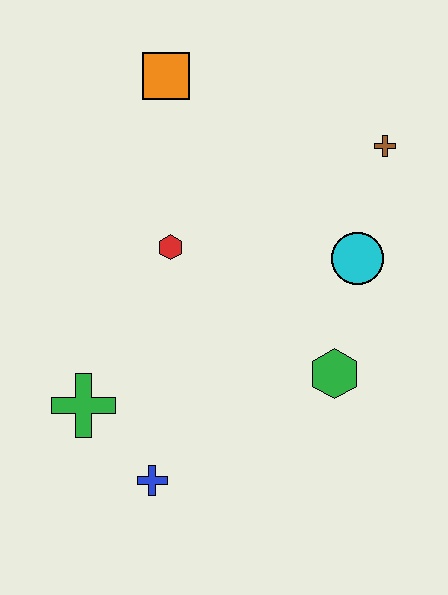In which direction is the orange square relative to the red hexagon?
The orange square is above the red hexagon.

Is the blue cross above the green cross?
No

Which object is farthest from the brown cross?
The blue cross is farthest from the brown cross.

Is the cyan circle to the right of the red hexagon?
Yes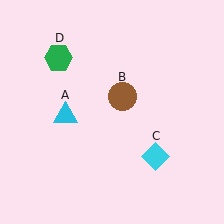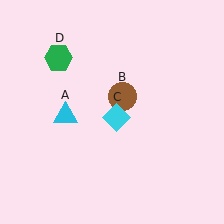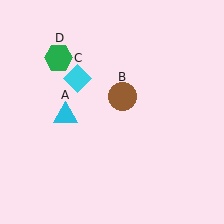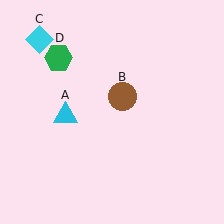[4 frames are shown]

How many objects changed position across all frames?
1 object changed position: cyan diamond (object C).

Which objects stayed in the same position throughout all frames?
Cyan triangle (object A) and brown circle (object B) and green hexagon (object D) remained stationary.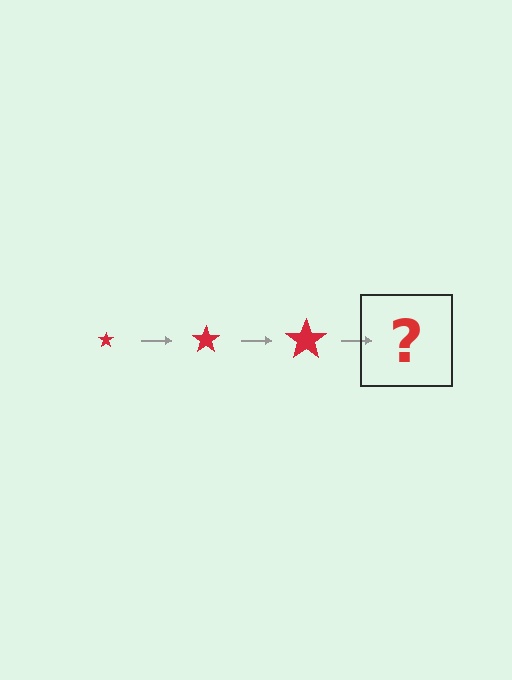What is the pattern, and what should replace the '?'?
The pattern is that the star gets progressively larger each step. The '?' should be a red star, larger than the previous one.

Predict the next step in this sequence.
The next step is a red star, larger than the previous one.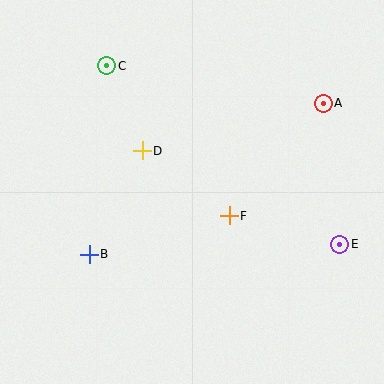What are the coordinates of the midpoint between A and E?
The midpoint between A and E is at (332, 174).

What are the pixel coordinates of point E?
Point E is at (340, 244).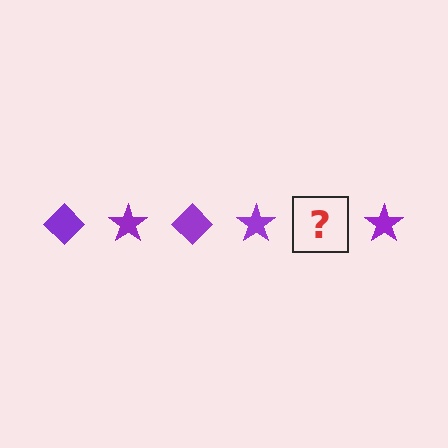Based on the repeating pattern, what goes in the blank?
The blank should be a purple diamond.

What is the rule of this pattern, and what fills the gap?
The rule is that the pattern cycles through diamond, star shapes in purple. The gap should be filled with a purple diamond.